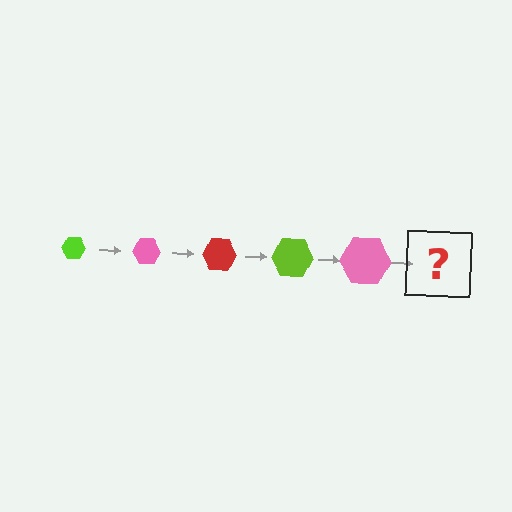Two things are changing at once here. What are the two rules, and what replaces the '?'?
The two rules are that the hexagon grows larger each step and the color cycles through lime, pink, and red. The '?' should be a red hexagon, larger than the previous one.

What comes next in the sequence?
The next element should be a red hexagon, larger than the previous one.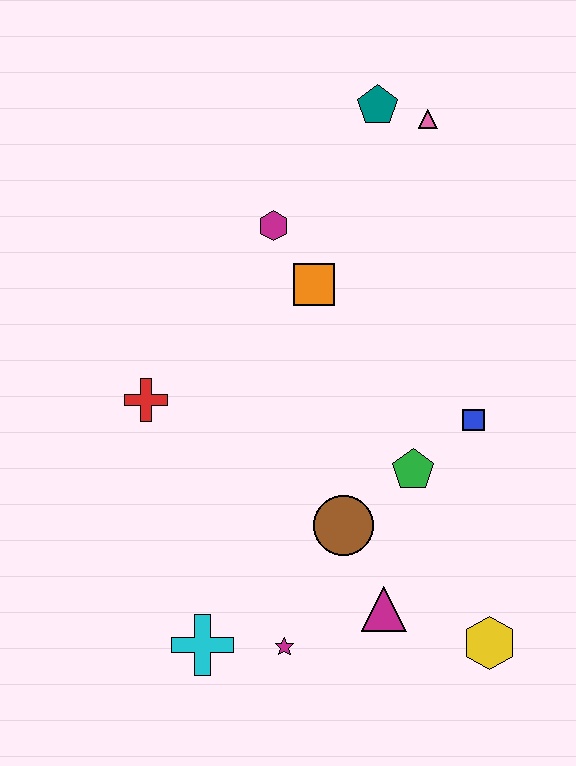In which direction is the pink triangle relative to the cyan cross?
The pink triangle is above the cyan cross.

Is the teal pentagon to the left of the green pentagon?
Yes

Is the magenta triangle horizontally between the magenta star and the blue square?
Yes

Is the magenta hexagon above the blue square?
Yes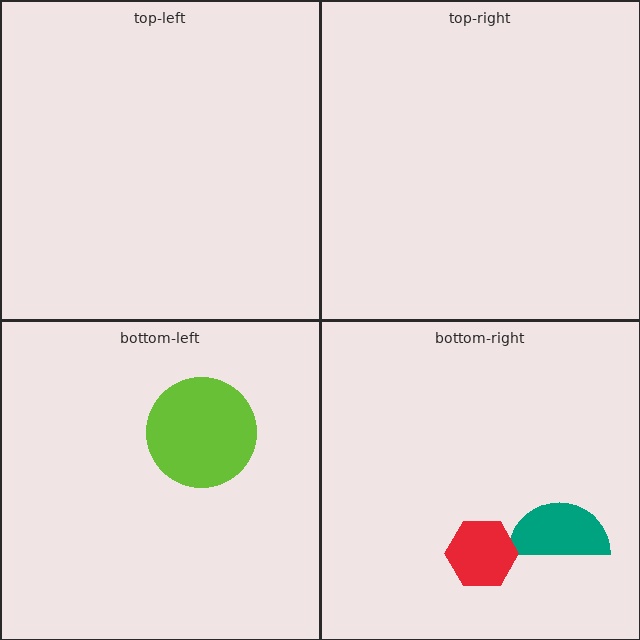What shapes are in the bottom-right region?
The teal semicircle, the red hexagon.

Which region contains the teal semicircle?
The bottom-right region.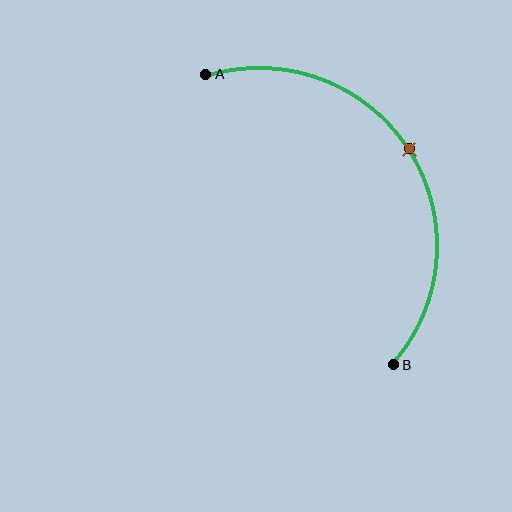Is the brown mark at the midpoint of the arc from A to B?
Yes. The brown mark lies on the arc at equal arc-length from both A and B — it is the arc midpoint.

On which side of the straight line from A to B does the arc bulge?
The arc bulges to the right of the straight line connecting A and B.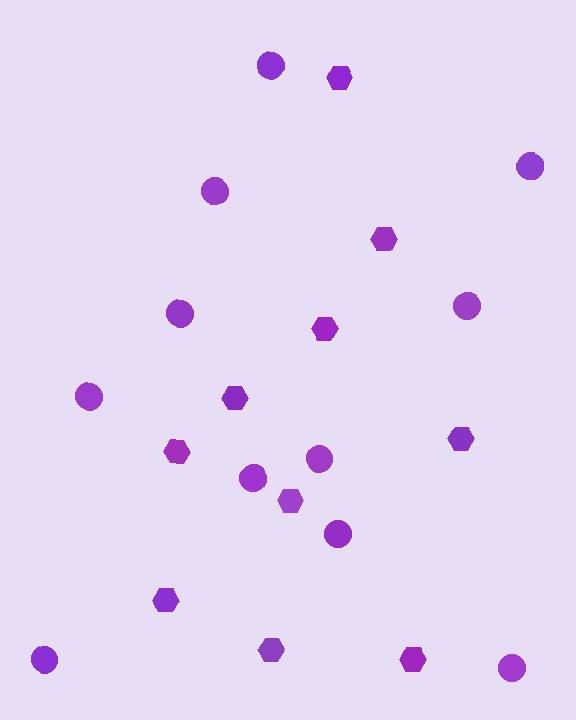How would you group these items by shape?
There are 2 groups: one group of circles (11) and one group of hexagons (10).